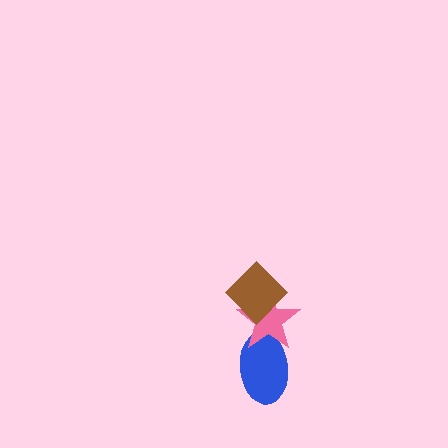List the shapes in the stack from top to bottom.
From top to bottom: the brown diamond, the pink star, the blue ellipse.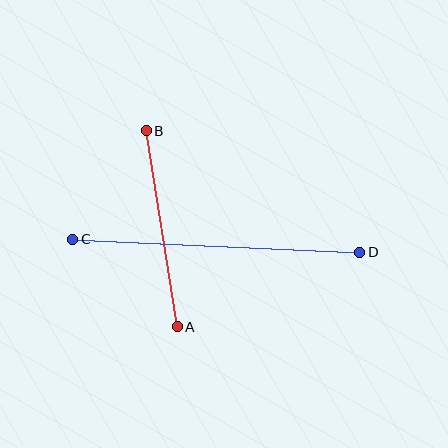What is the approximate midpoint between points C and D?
The midpoint is at approximately (216, 246) pixels.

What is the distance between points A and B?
The distance is approximately 198 pixels.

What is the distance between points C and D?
The distance is approximately 287 pixels.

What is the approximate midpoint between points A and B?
The midpoint is at approximately (162, 229) pixels.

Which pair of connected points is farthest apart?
Points C and D are farthest apart.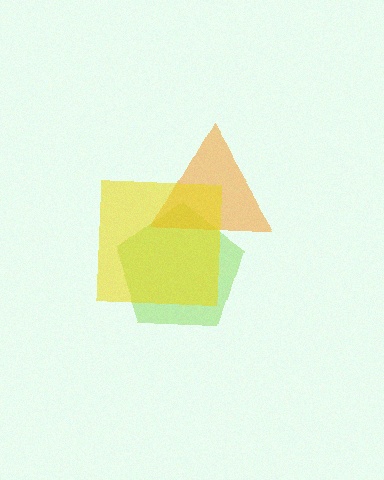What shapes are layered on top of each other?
The layered shapes are: a lime pentagon, an orange triangle, a yellow square.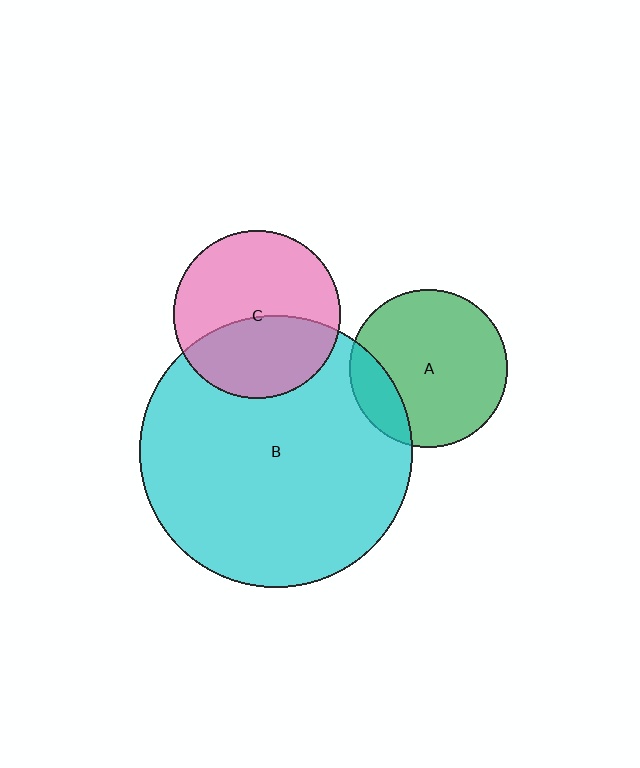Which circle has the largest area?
Circle B (cyan).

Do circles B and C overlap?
Yes.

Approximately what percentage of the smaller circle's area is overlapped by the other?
Approximately 40%.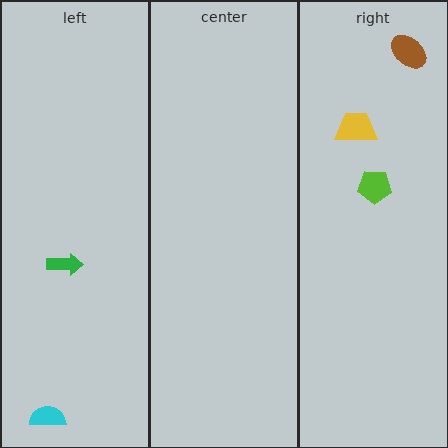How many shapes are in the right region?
3.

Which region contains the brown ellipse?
The right region.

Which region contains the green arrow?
The left region.